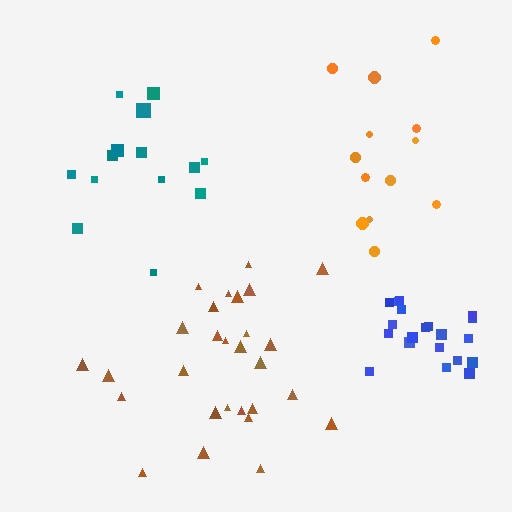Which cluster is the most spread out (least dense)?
Orange.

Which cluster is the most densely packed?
Blue.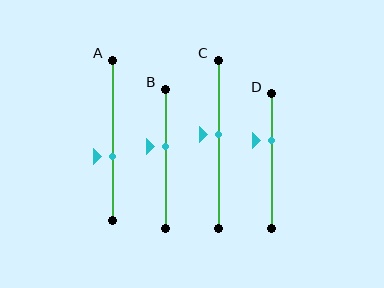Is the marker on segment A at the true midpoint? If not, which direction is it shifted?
No, the marker on segment A is shifted downward by about 10% of the segment length.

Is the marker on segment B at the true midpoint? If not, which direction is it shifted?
No, the marker on segment B is shifted upward by about 9% of the segment length.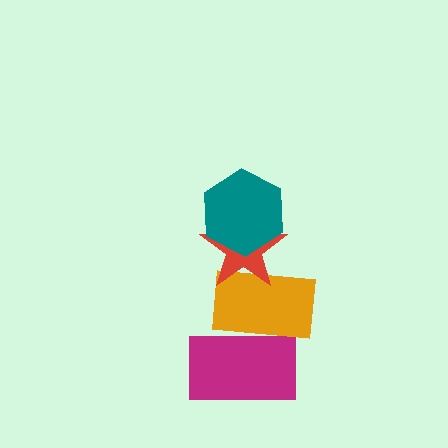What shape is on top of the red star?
The teal hexagon is on top of the red star.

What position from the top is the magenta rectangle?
The magenta rectangle is 4th from the top.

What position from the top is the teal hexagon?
The teal hexagon is 1st from the top.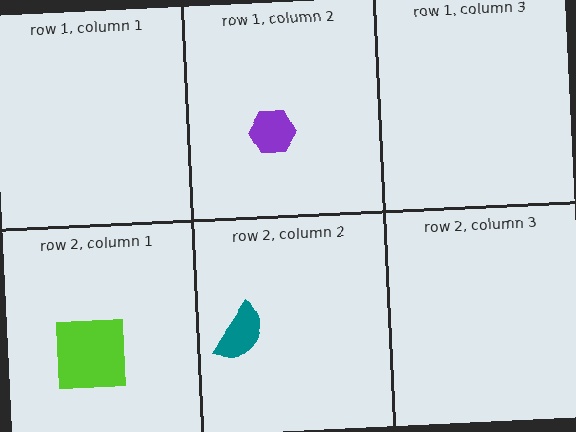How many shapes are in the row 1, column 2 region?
1.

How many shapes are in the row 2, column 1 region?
1.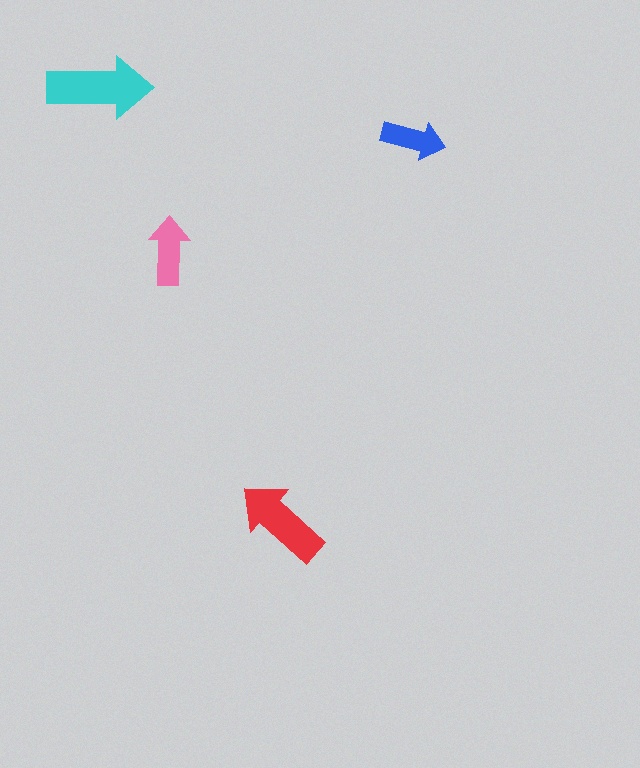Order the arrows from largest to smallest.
the cyan one, the red one, the pink one, the blue one.